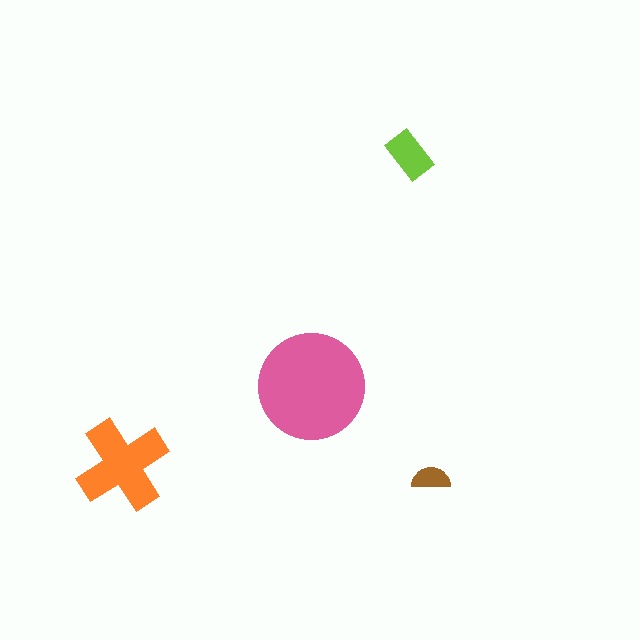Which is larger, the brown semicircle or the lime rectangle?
The lime rectangle.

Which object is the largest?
The pink circle.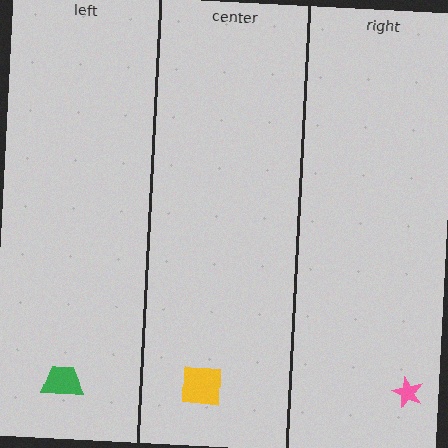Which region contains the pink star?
The right region.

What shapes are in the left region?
The green trapezoid.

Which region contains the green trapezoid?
The left region.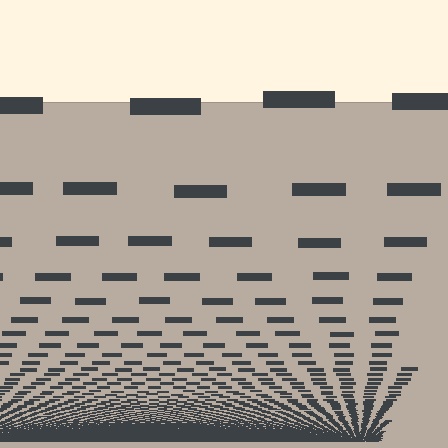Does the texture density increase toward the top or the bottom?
Density increases toward the bottom.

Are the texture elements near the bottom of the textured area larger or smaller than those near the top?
Smaller. The gradient is inverted — elements near the bottom are smaller and denser.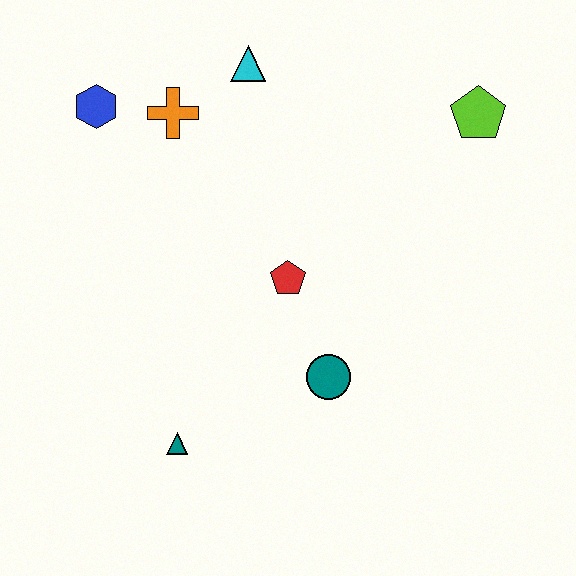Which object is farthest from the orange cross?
The teal triangle is farthest from the orange cross.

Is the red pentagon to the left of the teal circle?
Yes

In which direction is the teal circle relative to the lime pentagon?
The teal circle is below the lime pentagon.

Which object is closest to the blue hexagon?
The orange cross is closest to the blue hexagon.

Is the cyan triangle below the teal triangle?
No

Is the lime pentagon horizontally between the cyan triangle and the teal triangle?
No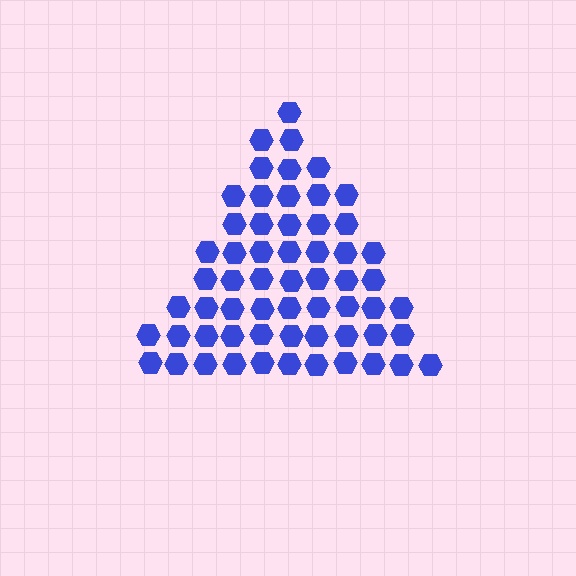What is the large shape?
The large shape is a triangle.